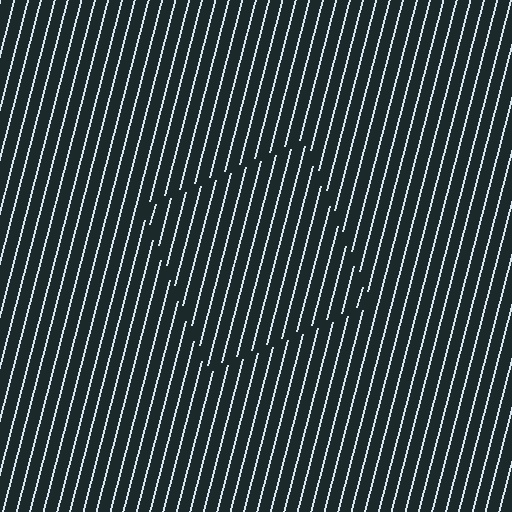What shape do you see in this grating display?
An illusory square. The interior of the shape contains the same grating, shifted by half a period — the contour is defined by the phase discontinuity where line-ends from the inner and outer gratings abut.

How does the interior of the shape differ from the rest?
The interior of the shape contains the same grating, shifted by half a period — the contour is defined by the phase discontinuity where line-ends from the inner and outer gratings abut.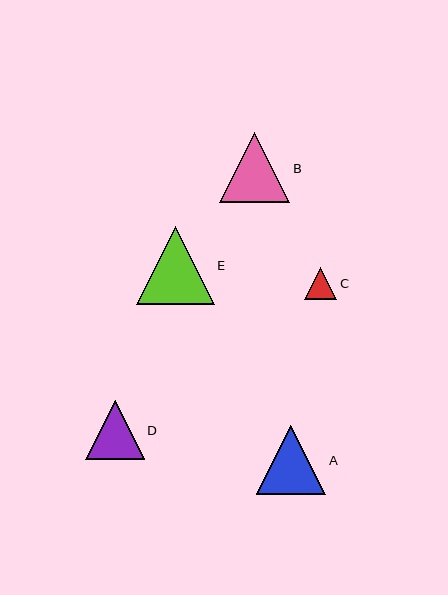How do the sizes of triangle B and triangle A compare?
Triangle B and triangle A are approximately the same size.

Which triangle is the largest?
Triangle E is the largest with a size of approximately 78 pixels.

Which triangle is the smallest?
Triangle C is the smallest with a size of approximately 32 pixels.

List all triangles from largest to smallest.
From largest to smallest: E, B, A, D, C.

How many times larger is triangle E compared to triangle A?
Triangle E is approximately 1.1 times the size of triangle A.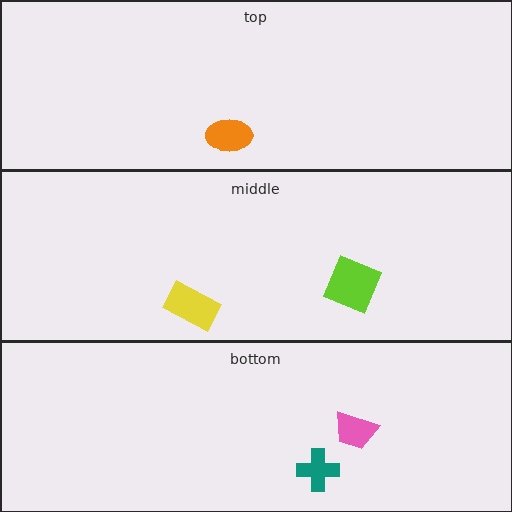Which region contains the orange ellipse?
The top region.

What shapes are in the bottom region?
The teal cross, the pink trapezoid.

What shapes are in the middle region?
The lime square, the yellow rectangle.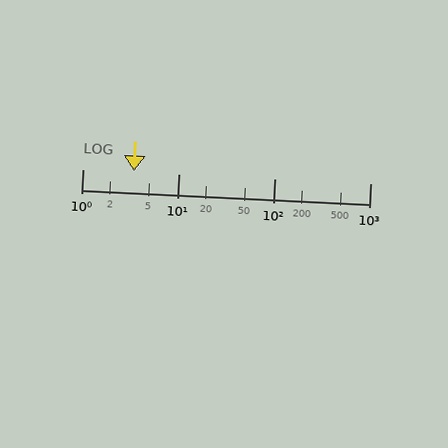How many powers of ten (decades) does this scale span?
The scale spans 3 decades, from 1 to 1000.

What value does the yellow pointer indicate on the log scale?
The pointer indicates approximately 3.4.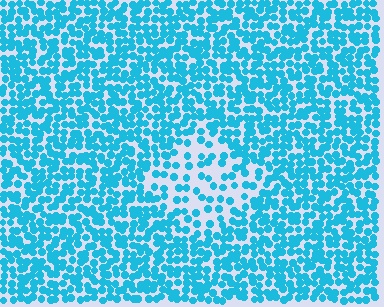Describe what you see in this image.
The image contains small cyan elements arranged at two different densities. A diamond-shaped region is visible where the elements are less densely packed than the surrounding area.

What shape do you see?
I see a diamond.